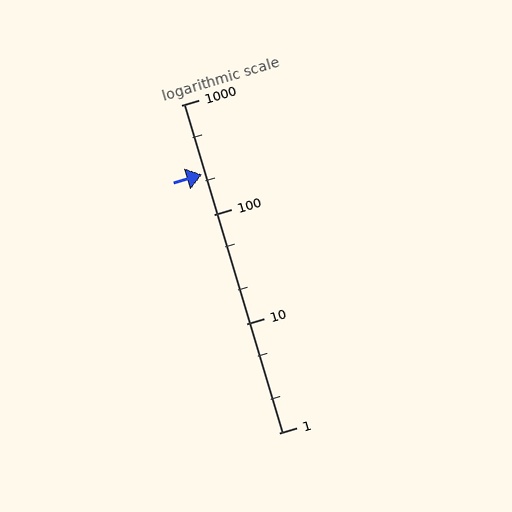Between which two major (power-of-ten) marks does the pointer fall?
The pointer is between 100 and 1000.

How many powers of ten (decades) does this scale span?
The scale spans 3 decades, from 1 to 1000.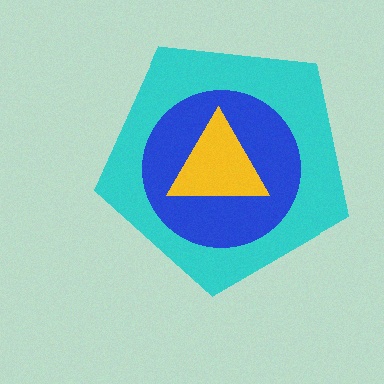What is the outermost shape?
The cyan pentagon.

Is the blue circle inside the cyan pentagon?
Yes.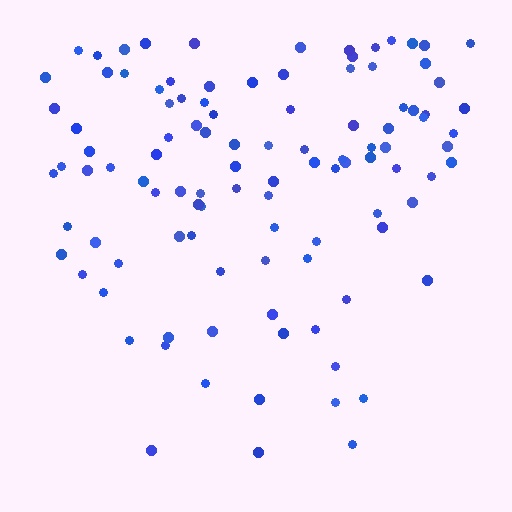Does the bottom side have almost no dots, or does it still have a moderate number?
Still a moderate number, just noticeably fewer than the top.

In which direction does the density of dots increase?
From bottom to top, with the top side densest.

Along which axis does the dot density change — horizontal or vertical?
Vertical.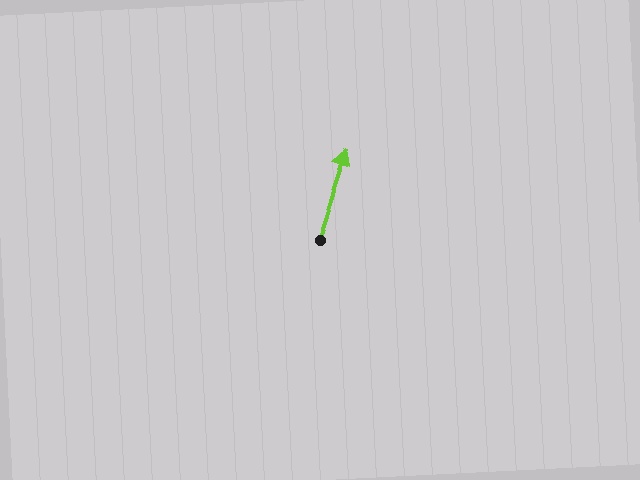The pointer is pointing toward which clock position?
Roughly 1 o'clock.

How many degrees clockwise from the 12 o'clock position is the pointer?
Approximately 18 degrees.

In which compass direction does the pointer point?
North.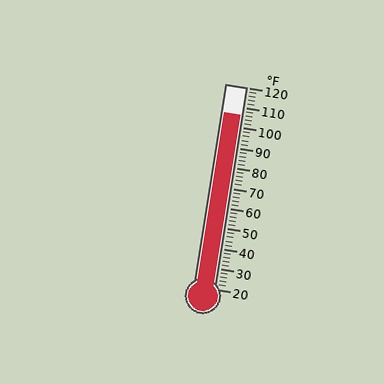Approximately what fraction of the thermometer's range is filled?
The thermometer is filled to approximately 85% of its range.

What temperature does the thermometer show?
The thermometer shows approximately 106°F.